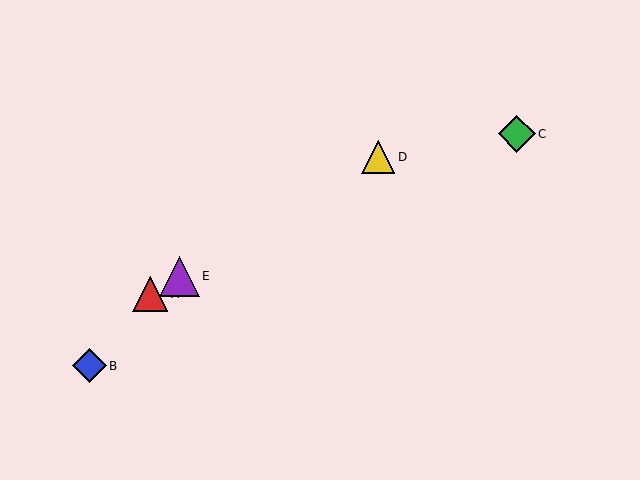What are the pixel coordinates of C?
Object C is at (517, 134).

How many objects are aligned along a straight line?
3 objects (A, D, E) are aligned along a straight line.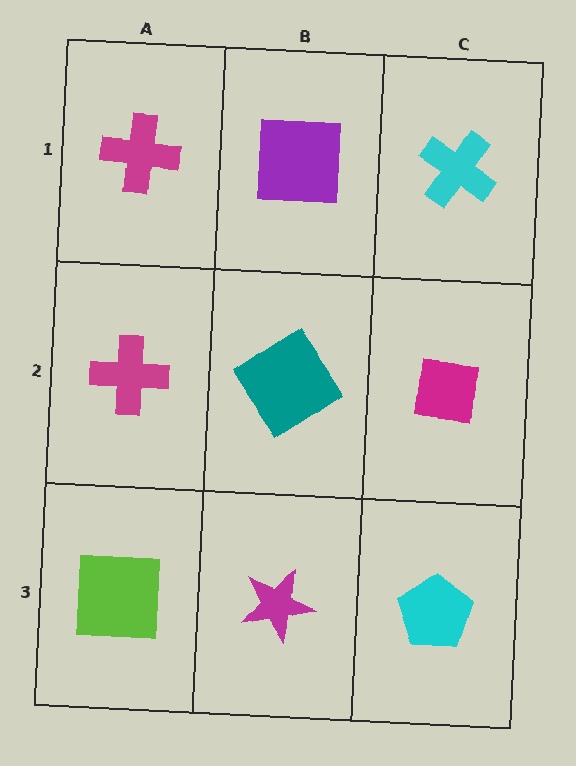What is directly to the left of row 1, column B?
A magenta cross.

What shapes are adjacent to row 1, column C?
A magenta square (row 2, column C), a purple square (row 1, column B).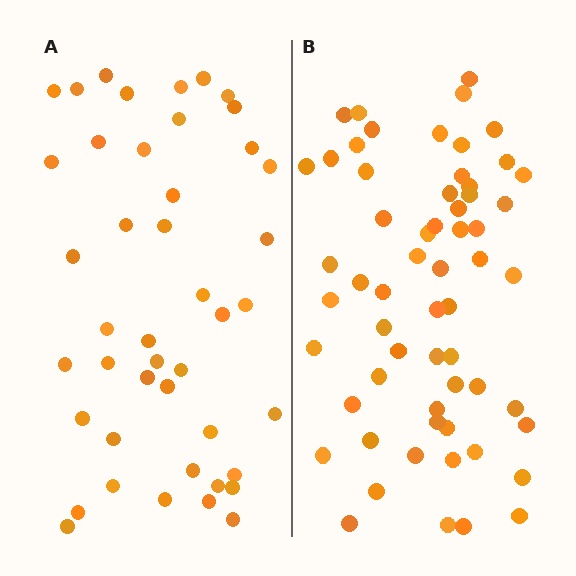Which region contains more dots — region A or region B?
Region B (the right region) has more dots.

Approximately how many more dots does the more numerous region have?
Region B has approximately 15 more dots than region A.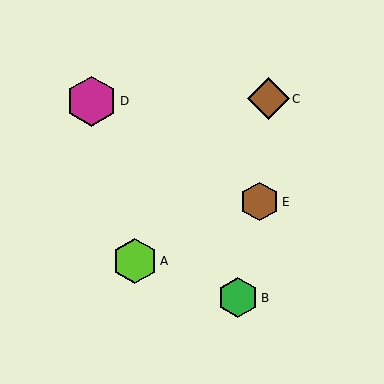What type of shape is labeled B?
Shape B is a green hexagon.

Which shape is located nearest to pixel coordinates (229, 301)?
The green hexagon (labeled B) at (238, 298) is nearest to that location.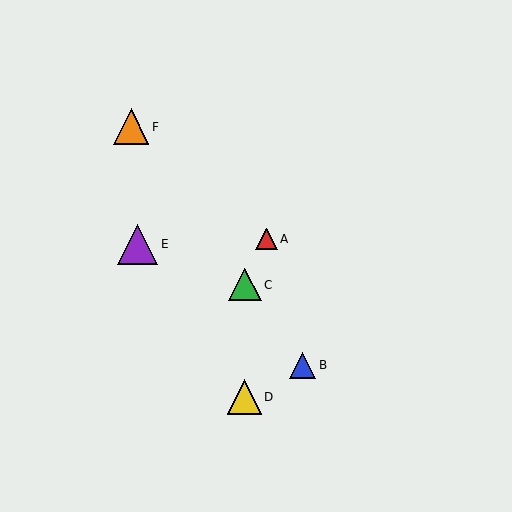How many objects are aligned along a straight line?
3 objects (B, C, F) are aligned along a straight line.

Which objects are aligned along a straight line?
Objects B, C, F are aligned along a straight line.